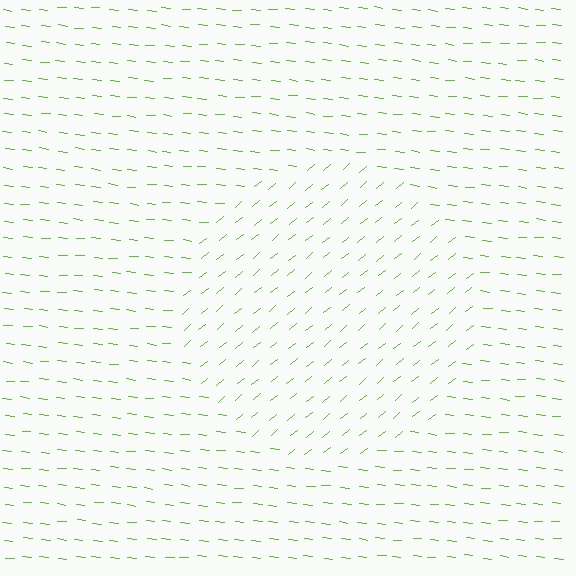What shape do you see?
I see a circle.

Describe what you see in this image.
The image is filled with small lime line segments. A circle region in the image has lines oriented differently from the surrounding lines, creating a visible texture boundary.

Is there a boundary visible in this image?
Yes, there is a texture boundary formed by a change in line orientation.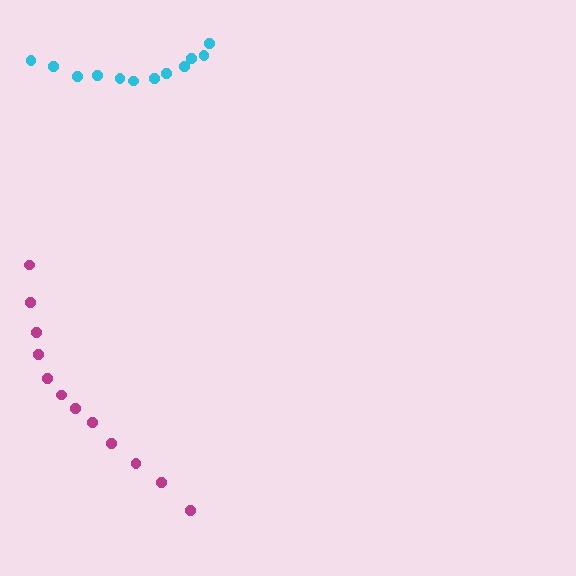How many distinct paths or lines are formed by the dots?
There are 2 distinct paths.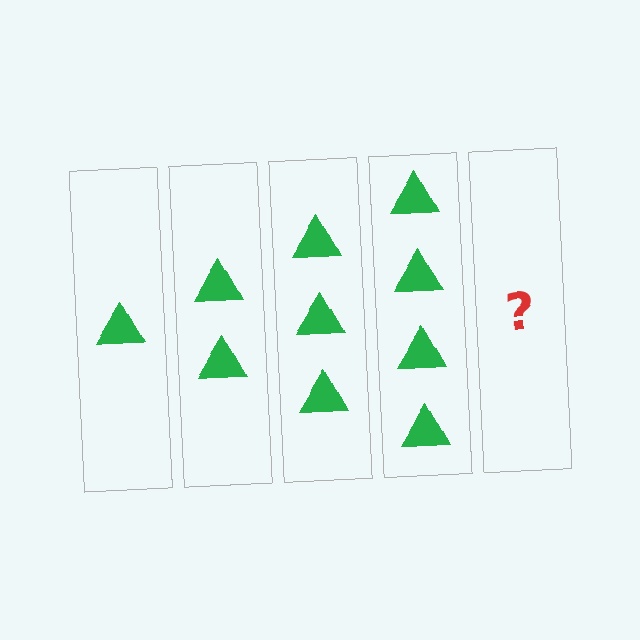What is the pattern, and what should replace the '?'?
The pattern is that each step adds one more triangle. The '?' should be 5 triangles.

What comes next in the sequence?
The next element should be 5 triangles.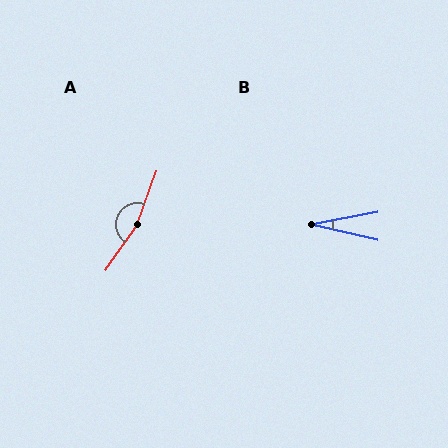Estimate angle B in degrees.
Approximately 24 degrees.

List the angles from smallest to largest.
B (24°), A (166°).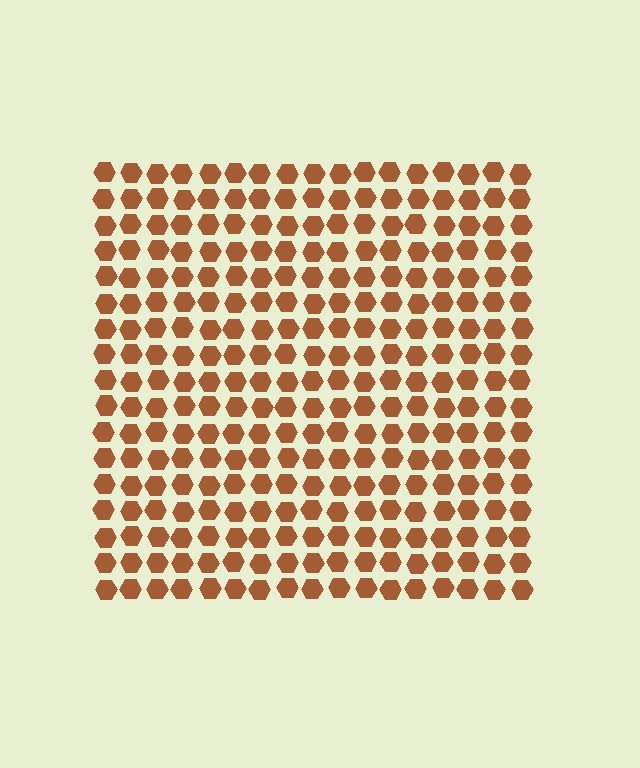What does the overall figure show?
The overall figure shows a square.